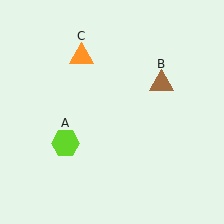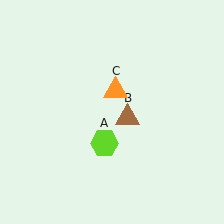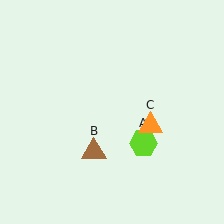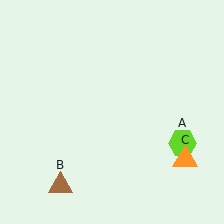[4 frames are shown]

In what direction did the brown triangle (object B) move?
The brown triangle (object B) moved down and to the left.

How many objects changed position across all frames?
3 objects changed position: lime hexagon (object A), brown triangle (object B), orange triangle (object C).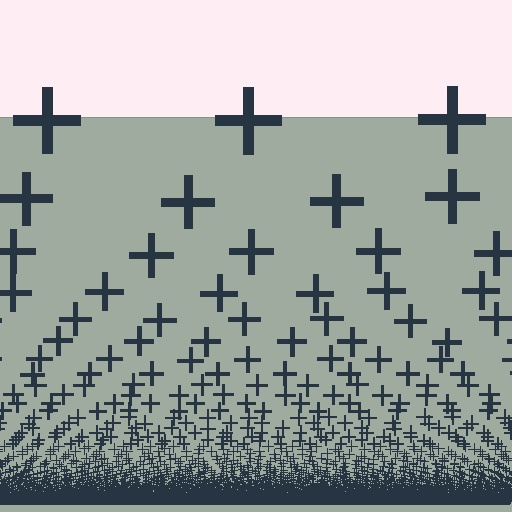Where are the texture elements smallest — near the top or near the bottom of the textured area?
Near the bottom.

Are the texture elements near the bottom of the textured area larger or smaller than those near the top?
Smaller. The gradient is inverted — elements near the bottom are smaller and denser.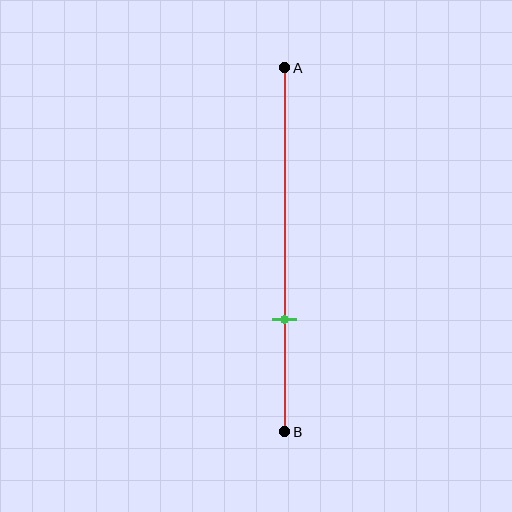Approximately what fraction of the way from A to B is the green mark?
The green mark is approximately 70% of the way from A to B.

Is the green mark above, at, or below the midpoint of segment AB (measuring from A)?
The green mark is below the midpoint of segment AB.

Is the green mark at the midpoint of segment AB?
No, the mark is at about 70% from A, not at the 50% midpoint.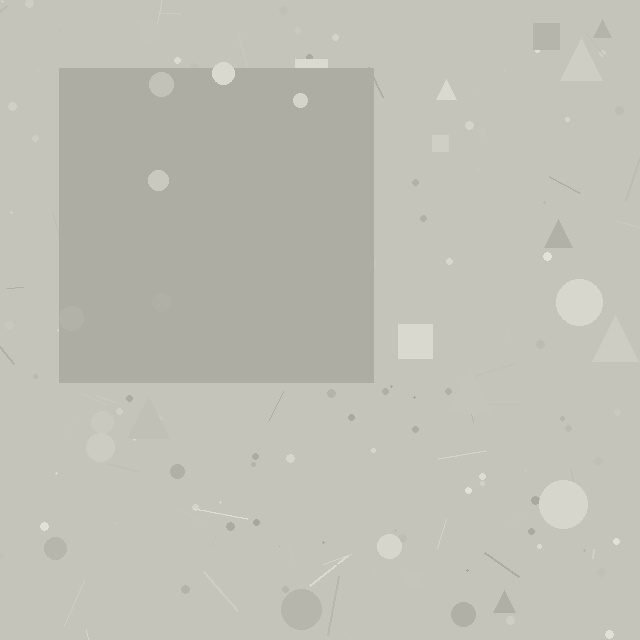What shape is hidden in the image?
A square is hidden in the image.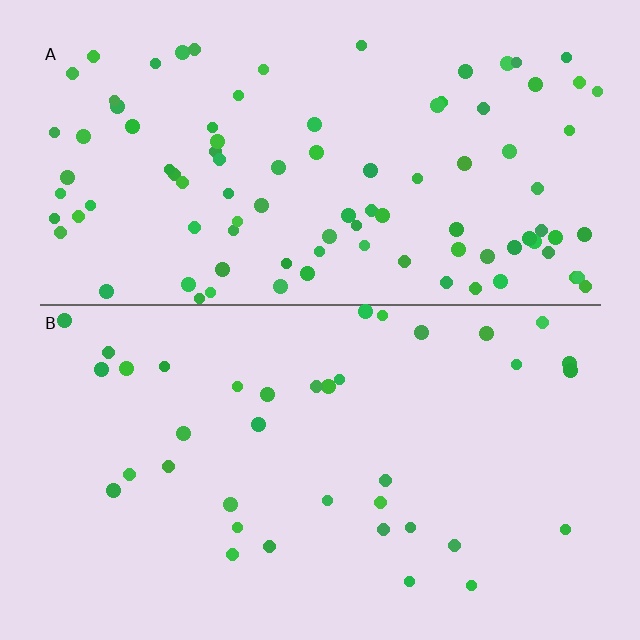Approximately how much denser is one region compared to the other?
Approximately 2.6× — region A over region B.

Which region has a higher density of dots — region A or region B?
A (the top).